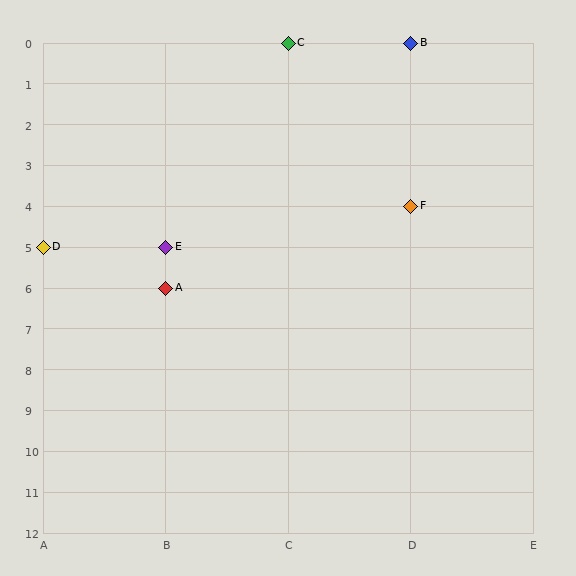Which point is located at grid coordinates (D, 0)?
Point B is at (D, 0).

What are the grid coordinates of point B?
Point B is at grid coordinates (D, 0).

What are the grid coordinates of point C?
Point C is at grid coordinates (C, 0).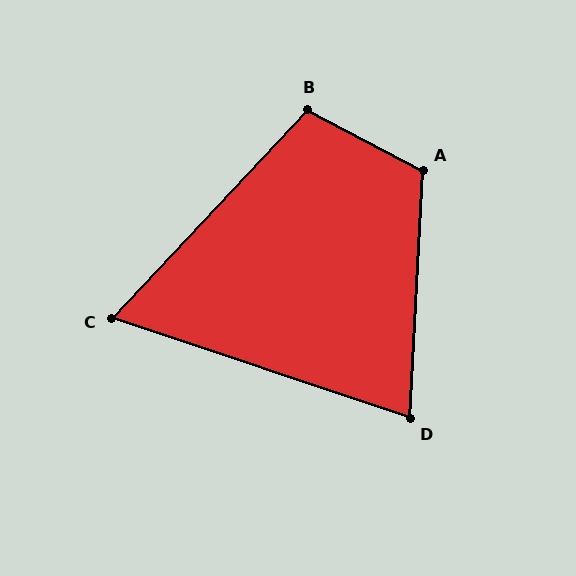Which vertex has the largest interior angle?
A, at approximately 115 degrees.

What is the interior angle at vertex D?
Approximately 74 degrees (acute).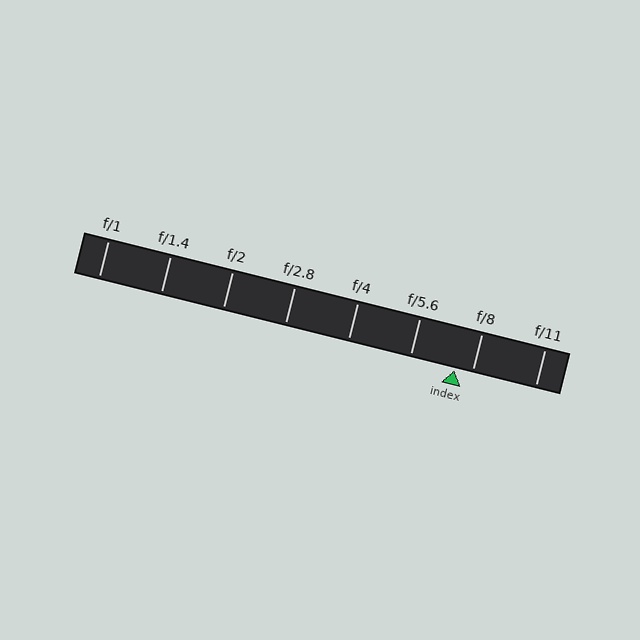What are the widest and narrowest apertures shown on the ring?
The widest aperture shown is f/1 and the narrowest is f/11.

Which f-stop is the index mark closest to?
The index mark is closest to f/8.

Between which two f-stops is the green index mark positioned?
The index mark is between f/5.6 and f/8.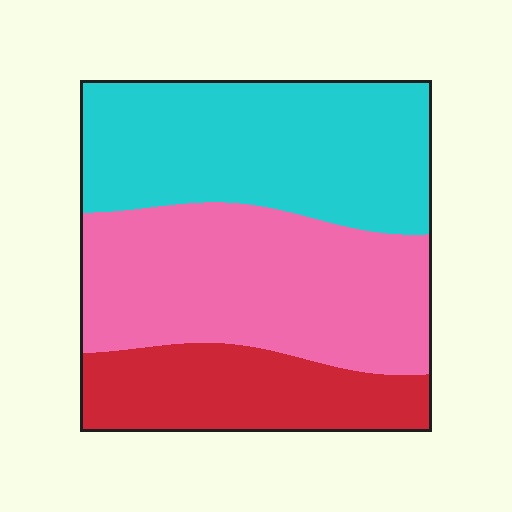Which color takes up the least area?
Red, at roughly 20%.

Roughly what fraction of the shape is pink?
Pink takes up about two fifths (2/5) of the shape.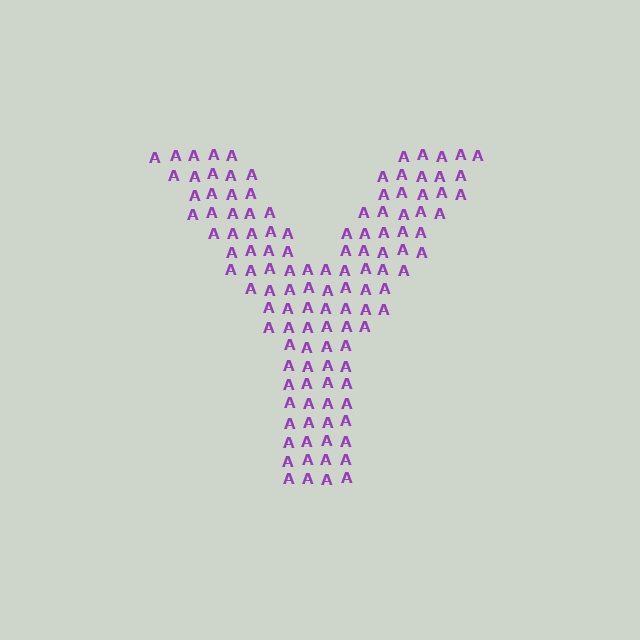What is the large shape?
The large shape is the letter Y.